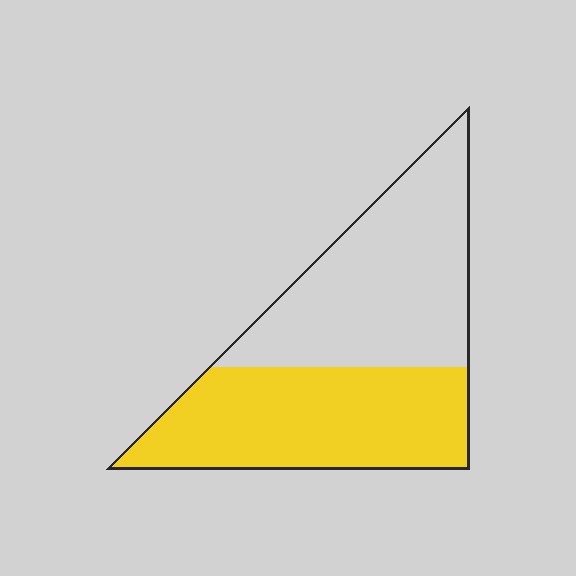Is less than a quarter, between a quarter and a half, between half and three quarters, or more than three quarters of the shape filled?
Between a quarter and a half.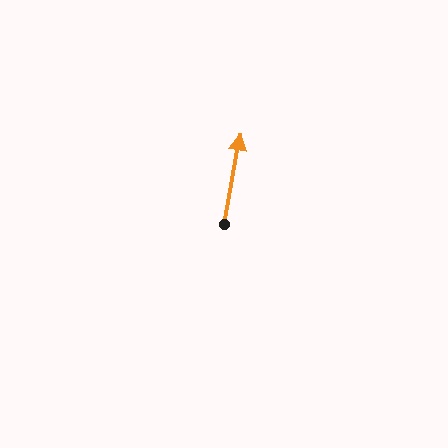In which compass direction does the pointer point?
North.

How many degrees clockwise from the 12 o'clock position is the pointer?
Approximately 10 degrees.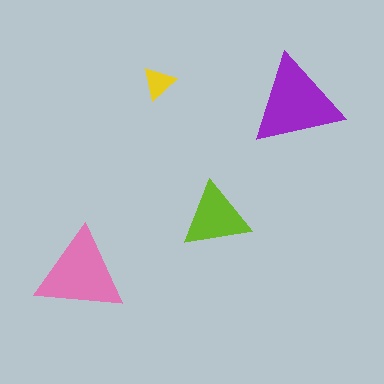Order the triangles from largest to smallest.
the purple one, the pink one, the lime one, the yellow one.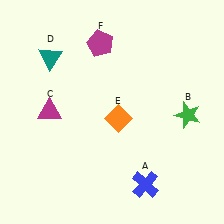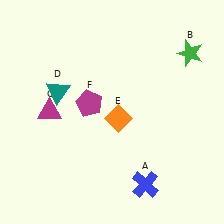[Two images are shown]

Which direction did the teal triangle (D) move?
The teal triangle (D) moved down.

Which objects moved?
The objects that moved are: the green star (B), the teal triangle (D), the magenta pentagon (F).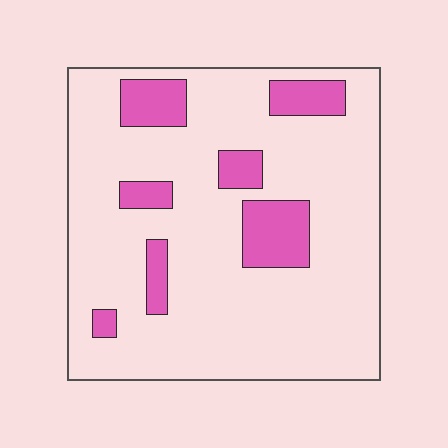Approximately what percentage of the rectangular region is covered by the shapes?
Approximately 15%.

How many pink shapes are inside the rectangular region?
7.